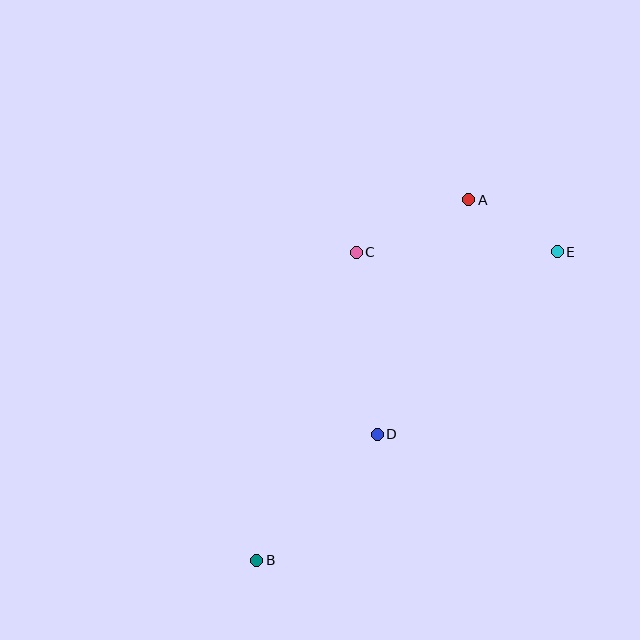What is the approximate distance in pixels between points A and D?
The distance between A and D is approximately 252 pixels.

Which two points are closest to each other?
Points A and E are closest to each other.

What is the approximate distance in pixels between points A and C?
The distance between A and C is approximately 125 pixels.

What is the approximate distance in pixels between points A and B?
The distance between A and B is approximately 419 pixels.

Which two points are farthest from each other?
Points B and E are farthest from each other.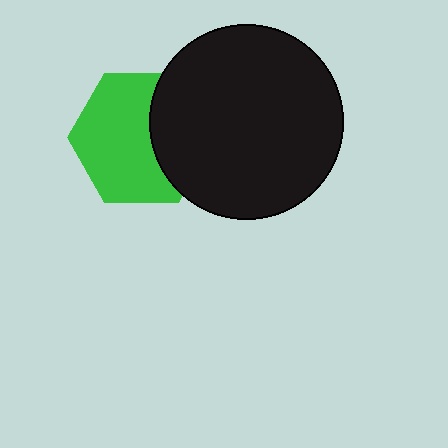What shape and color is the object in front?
The object in front is a black circle.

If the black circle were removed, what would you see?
You would see the complete green hexagon.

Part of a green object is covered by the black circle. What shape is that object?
It is a hexagon.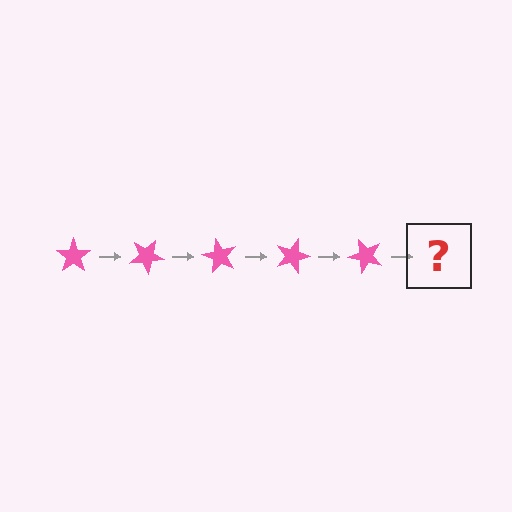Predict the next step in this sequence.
The next step is a pink star rotated 150 degrees.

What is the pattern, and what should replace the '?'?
The pattern is that the star rotates 30 degrees each step. The '?' should be a pink star rotated 150 degrees.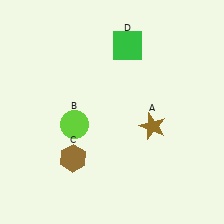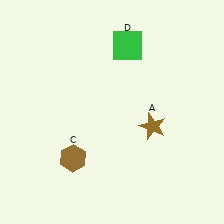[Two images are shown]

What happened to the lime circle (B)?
The lime circle (B) was removed in Image 2. It was in the bottom-left area of Image 1.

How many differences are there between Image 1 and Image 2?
There is 1 difference between the two images.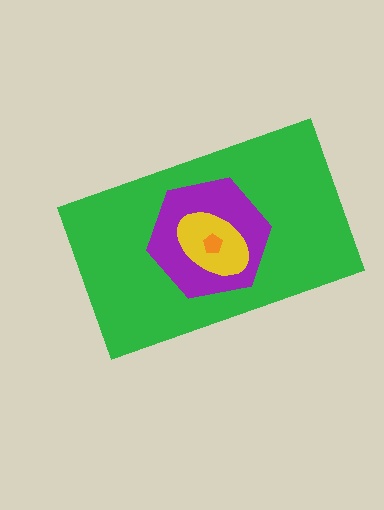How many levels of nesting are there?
4.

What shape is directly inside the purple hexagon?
The yellow ellipse.